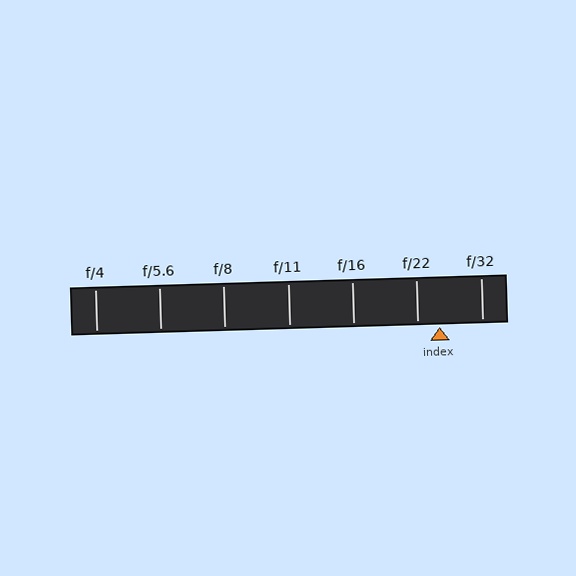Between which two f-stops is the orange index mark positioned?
The index mark is between f/22 and f/32.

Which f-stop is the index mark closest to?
The index mark is closest to f/22.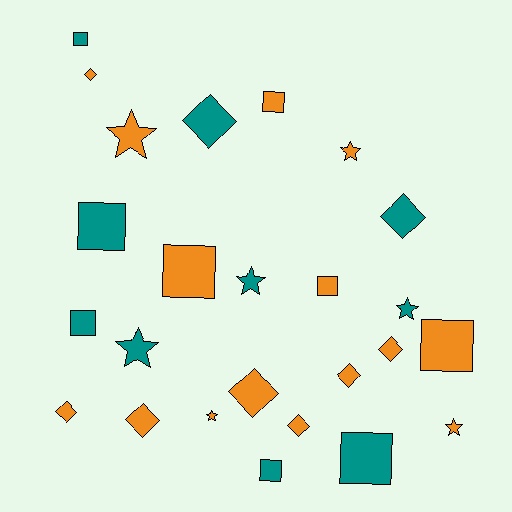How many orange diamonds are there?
There are 7 orange diamonds.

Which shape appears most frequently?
Square, with 9 objects.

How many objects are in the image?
There are 25 objects.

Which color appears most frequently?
Orange, with 15 objects.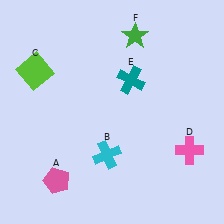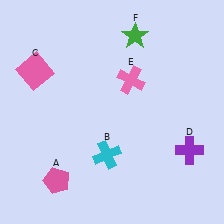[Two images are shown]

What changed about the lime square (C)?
In Image 1, C is lime. In Image 2, it changed to pink.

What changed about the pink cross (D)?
In Image 1, D is pink. In Image 2, it changed to purple.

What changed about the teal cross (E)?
In Image 1, E is teal. In Image 2, it changed to pink.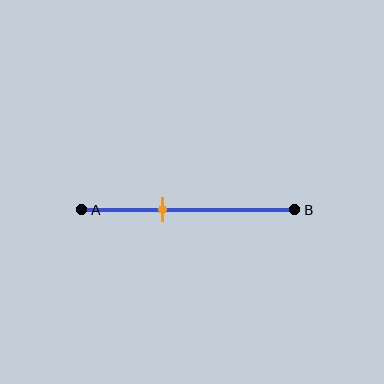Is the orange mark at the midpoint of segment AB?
No, the mark is at about 40% from A, not at the 50% midpoint.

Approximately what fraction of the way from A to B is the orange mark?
The orange mark is approximately 40% of the way from A to B.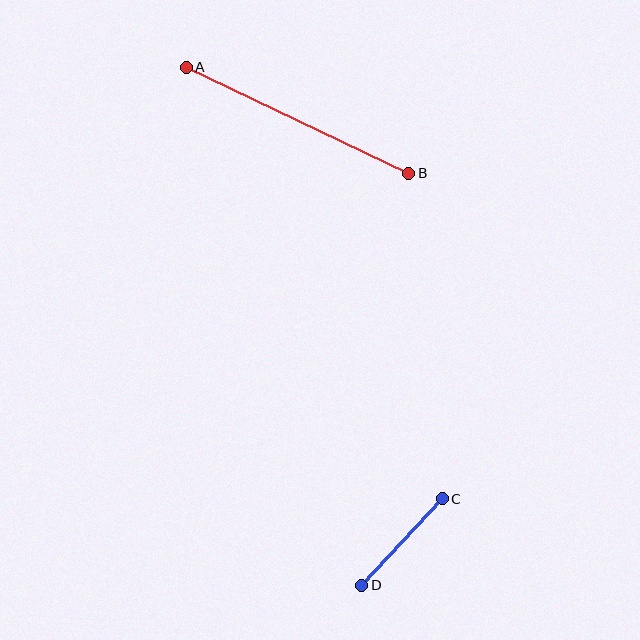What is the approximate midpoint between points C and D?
The midpoint is at approximately (402, 542) pixels.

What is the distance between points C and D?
The distance is approximately 118 pixels.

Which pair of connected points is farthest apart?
Points A and B are farthest apart.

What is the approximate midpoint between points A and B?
The midpoint is at approximately (298, 120) pixels.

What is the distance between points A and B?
The distance is approximately 247 pixels.